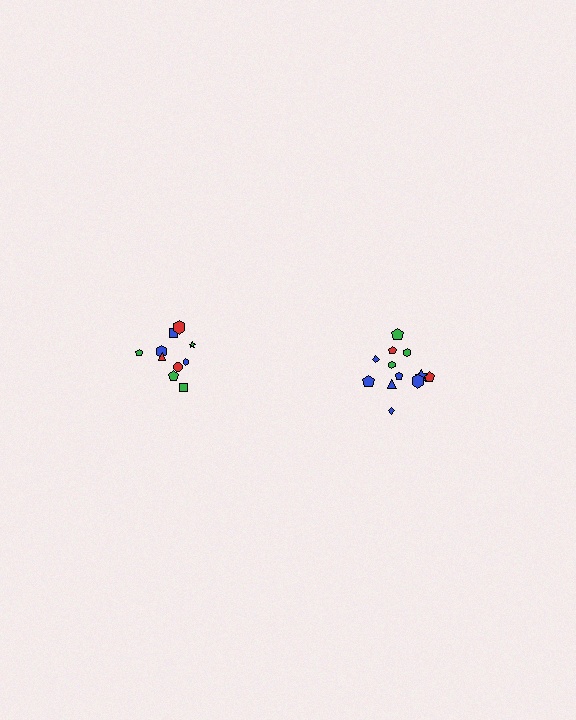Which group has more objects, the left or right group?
The right group.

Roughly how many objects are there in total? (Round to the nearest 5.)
Roughly 20 objects in total.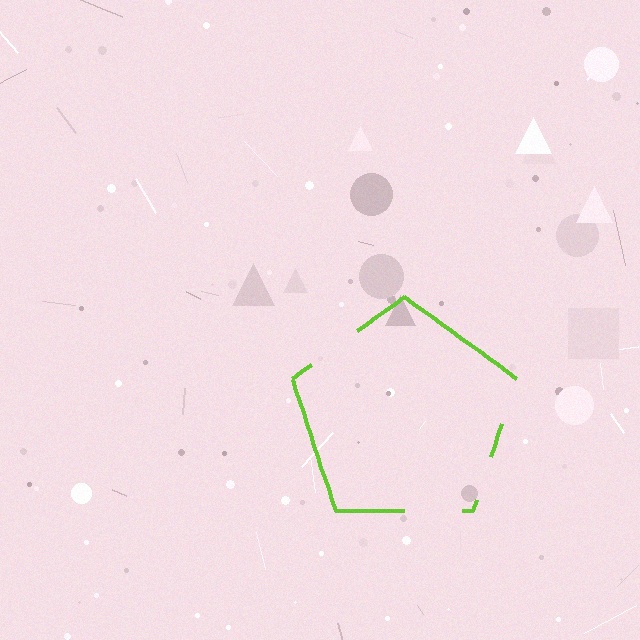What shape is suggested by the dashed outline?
The dashed outline suggests a pentagon.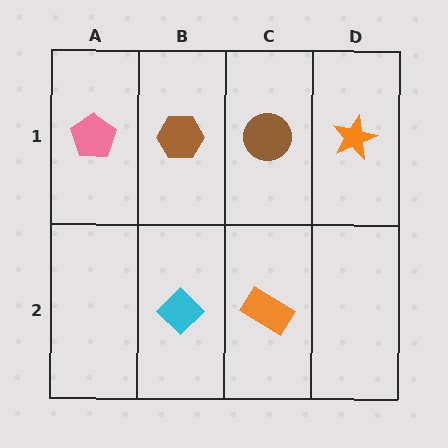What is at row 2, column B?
A cyan diamond.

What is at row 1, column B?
A brown hexagon.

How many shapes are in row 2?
2 shapes.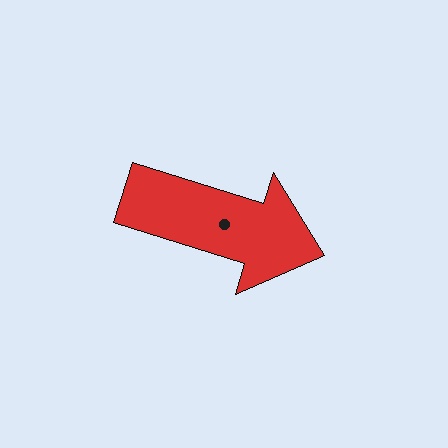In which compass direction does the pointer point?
East.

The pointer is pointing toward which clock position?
Roughly 4 o'clock.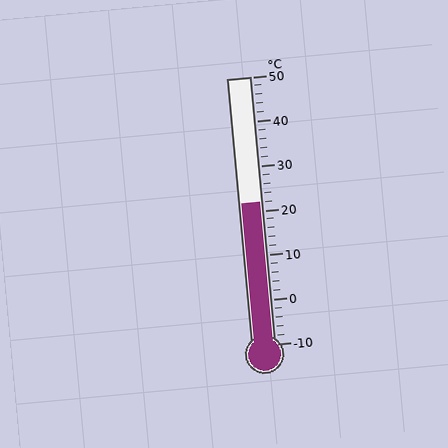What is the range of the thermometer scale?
The thermometer scale ranges from -10°C to 50°C.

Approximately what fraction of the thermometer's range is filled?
The thermometer is filled to approximately 55% of its range.